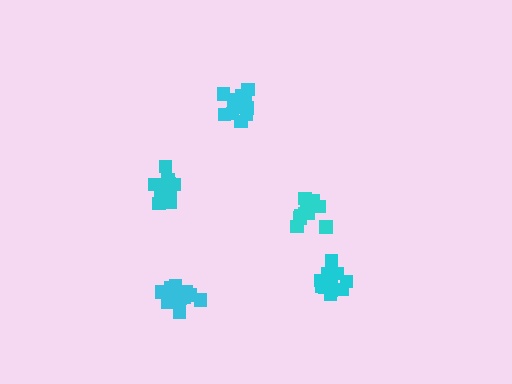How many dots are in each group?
Group 1: 11 dots, Group 2: 11 dots, Group 3: 12 dots, Group 4: 14 dots, Group 5: 13 dots (61 total).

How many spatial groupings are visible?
There are 5 spatial groupings.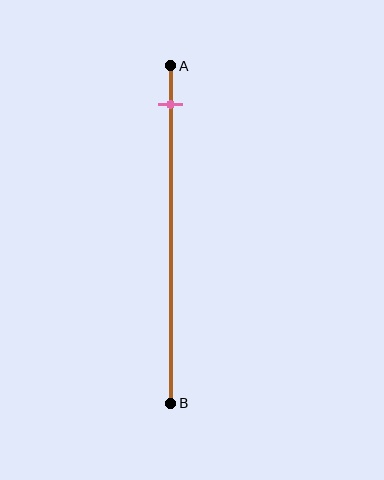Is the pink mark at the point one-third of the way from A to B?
No, the mark is at about 10% from A, not at the 33% one-third point.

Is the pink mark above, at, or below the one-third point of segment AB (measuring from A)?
The pink mark is above the one-third point of segment AB.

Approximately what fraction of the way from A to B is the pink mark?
The pink mark is approximately 10% of the way from A to B.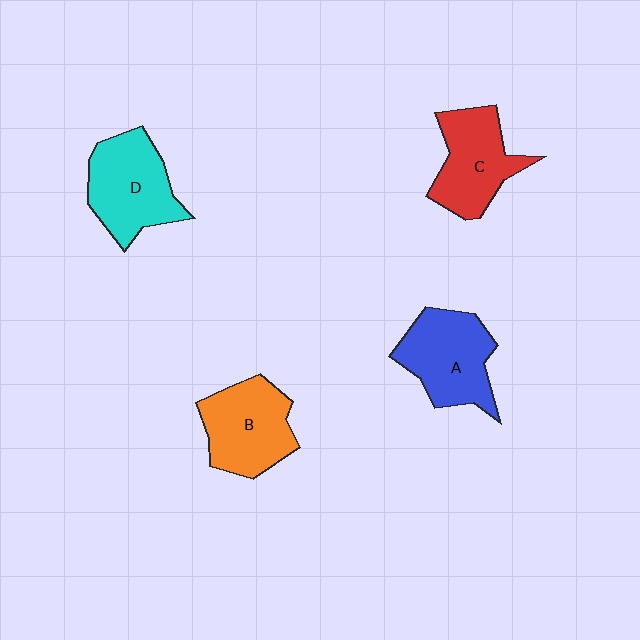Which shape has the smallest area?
Shape C (red).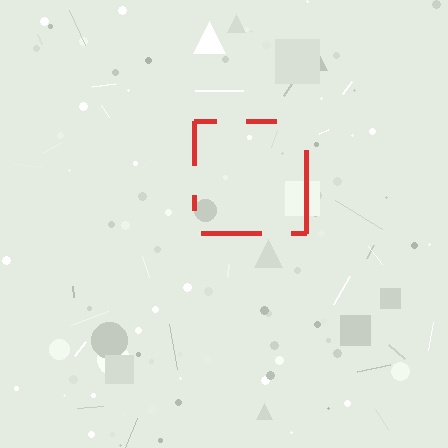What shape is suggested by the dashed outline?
The dashed outline suggests a square.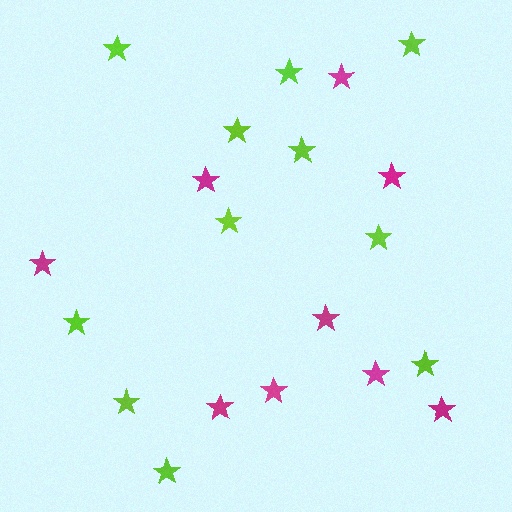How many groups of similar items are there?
There are 2 groups: one group of magenta stars (9) and one group of lime stars (11).